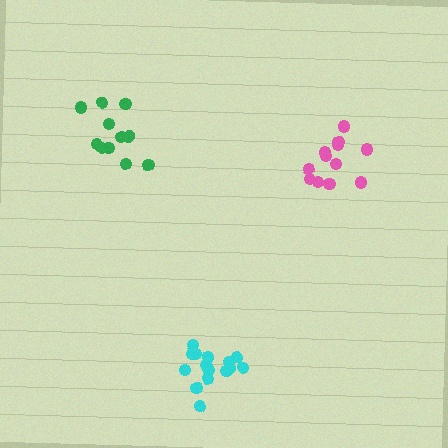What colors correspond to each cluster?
The clusters are colored: green, pink, cyan.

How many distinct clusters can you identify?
There are 3 distinct clusters.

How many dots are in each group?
Group 1: 11 dots, Group 2: 12 dots, Group 3: 15 dots (38 total).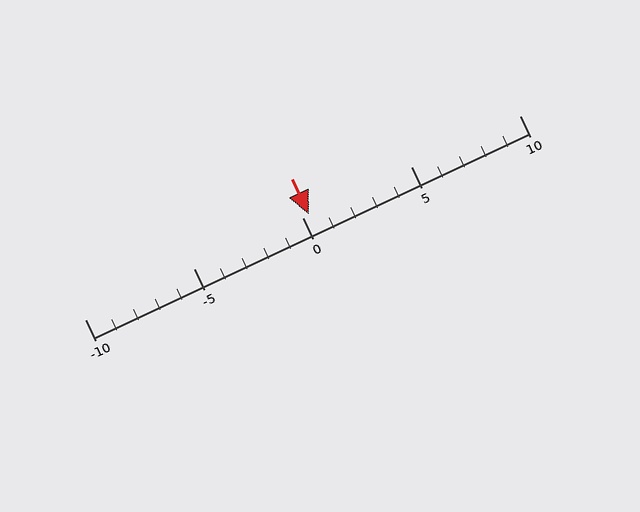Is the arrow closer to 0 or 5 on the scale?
The arrow is closer to 0.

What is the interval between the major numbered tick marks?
The major tick marks are spaced 5 units apart.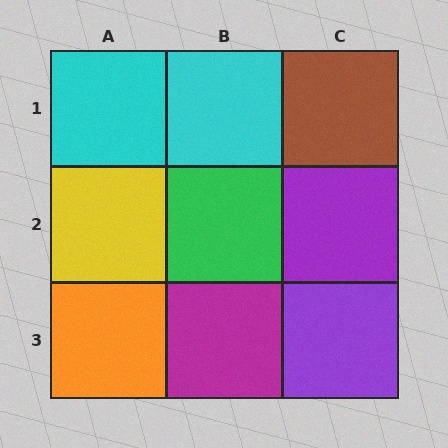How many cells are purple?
2 cells are purple.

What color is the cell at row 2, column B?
Green.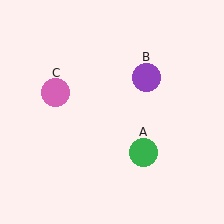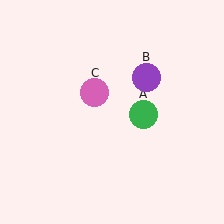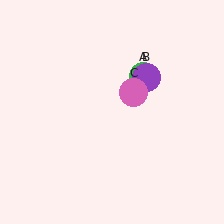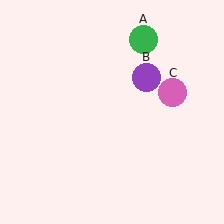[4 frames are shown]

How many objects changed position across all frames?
2 objects changed position: green circle (object A), pink circle (object C).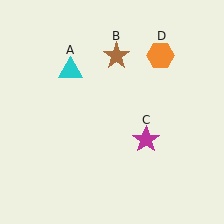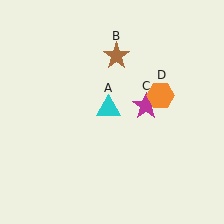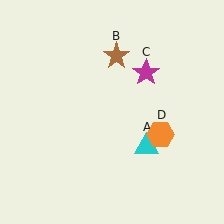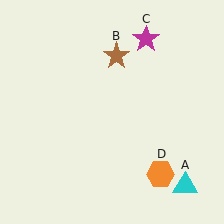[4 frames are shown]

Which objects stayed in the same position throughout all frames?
Brown star (object B) remained stationary.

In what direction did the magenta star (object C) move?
The magenta star (object C) moved up.